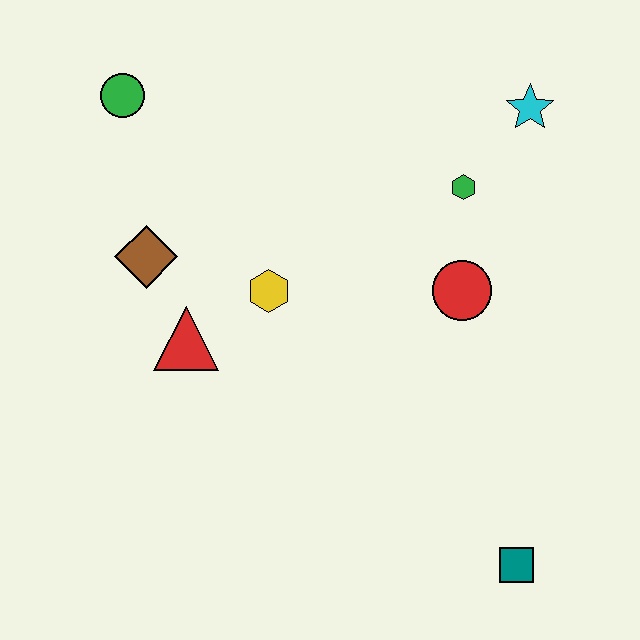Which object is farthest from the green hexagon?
The teal square is farthest from the green hexagon.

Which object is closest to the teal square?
The red circle is closest to the teal square.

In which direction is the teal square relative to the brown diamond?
The teal square is to the right of the brown diamond.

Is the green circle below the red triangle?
No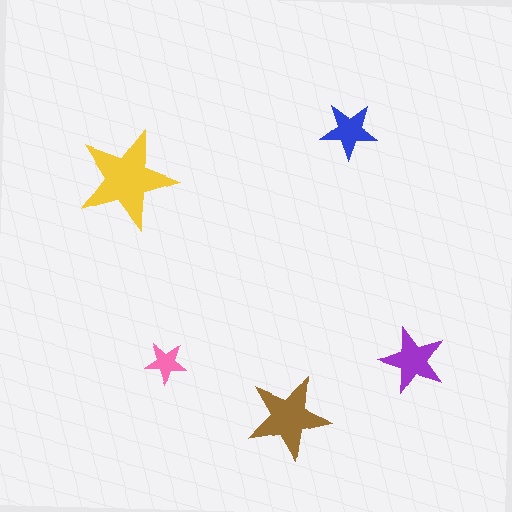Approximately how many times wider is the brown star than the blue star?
About 1.5 times wider.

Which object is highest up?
The blue star is topmost.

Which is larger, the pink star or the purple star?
The purple one.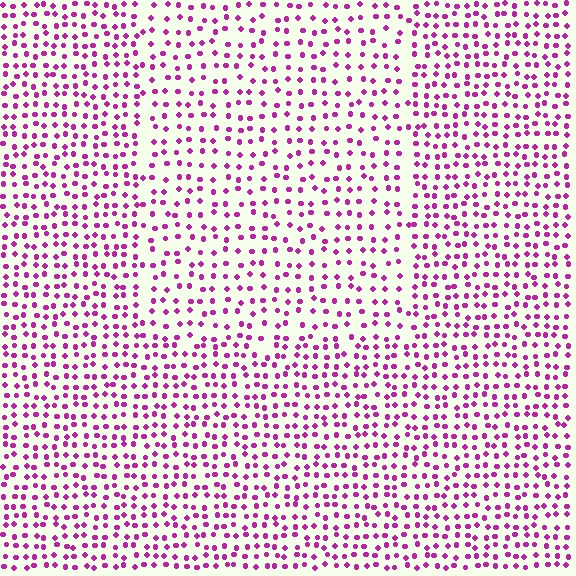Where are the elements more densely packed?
The elements are more densely packed outside the rectangle boundary.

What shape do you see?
I see a rectangle.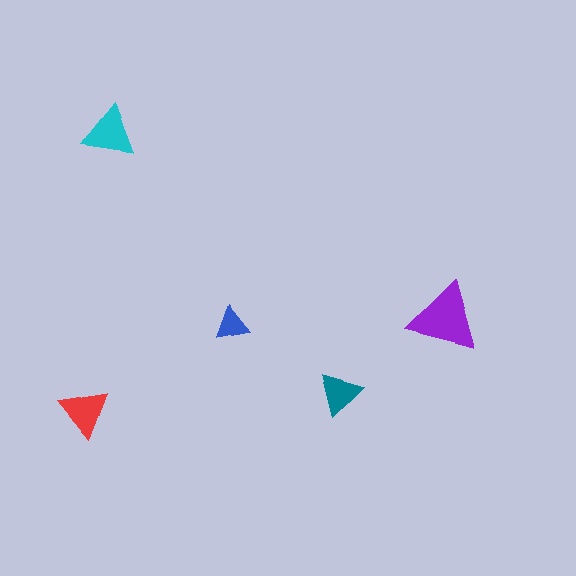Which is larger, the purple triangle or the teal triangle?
The purple one.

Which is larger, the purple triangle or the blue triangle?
The purple one.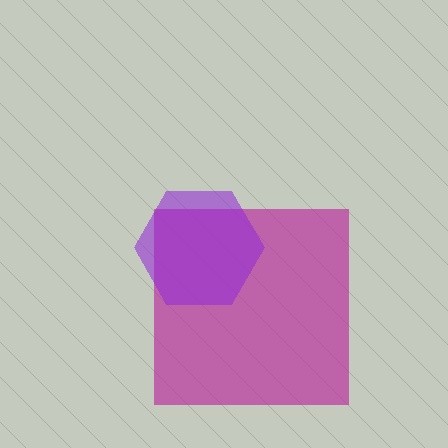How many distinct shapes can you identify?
There are 2 distinct shapes: a magenta square, a purple hexagon.